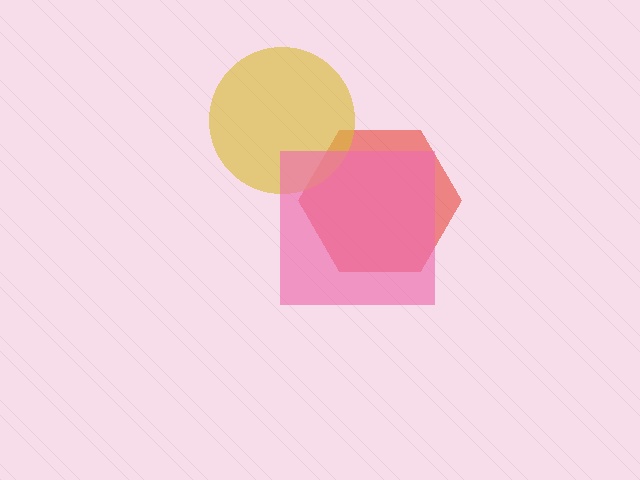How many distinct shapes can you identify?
There are 3 distinct shapes: a red hexagon, a yellow circle, a pink square.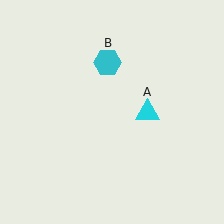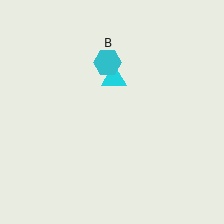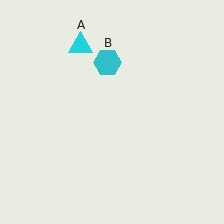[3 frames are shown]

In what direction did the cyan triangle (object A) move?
The cyan triangle (object A) moved up and to the left.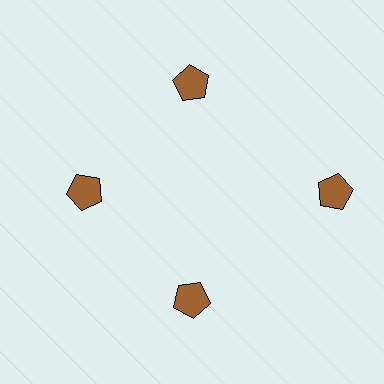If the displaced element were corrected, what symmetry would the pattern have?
It would have 4-fold rotational symmetry — the pattern would map onto itself every 90 degrees.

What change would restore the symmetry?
The symmetry would be restored by moving it inward, back onto the ring so that all 4 pentagons sit at equal angles and equal distance from the center.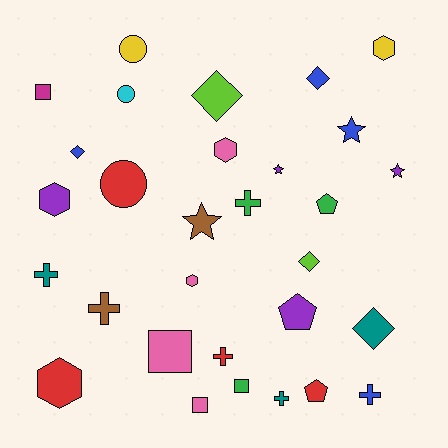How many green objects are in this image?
There are 3 green objects.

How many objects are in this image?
There are 30 objects.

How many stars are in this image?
There are 4 stars.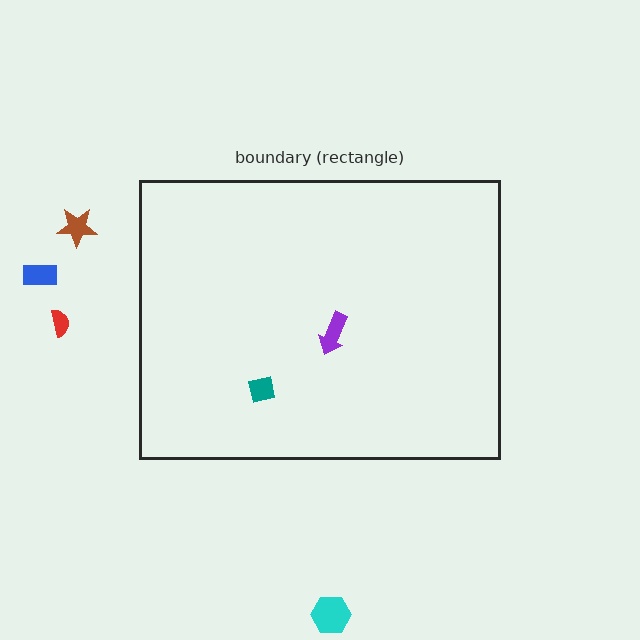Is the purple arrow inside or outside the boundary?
Inside.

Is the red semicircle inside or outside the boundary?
Outside.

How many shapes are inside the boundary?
2 inside, 4 outside.